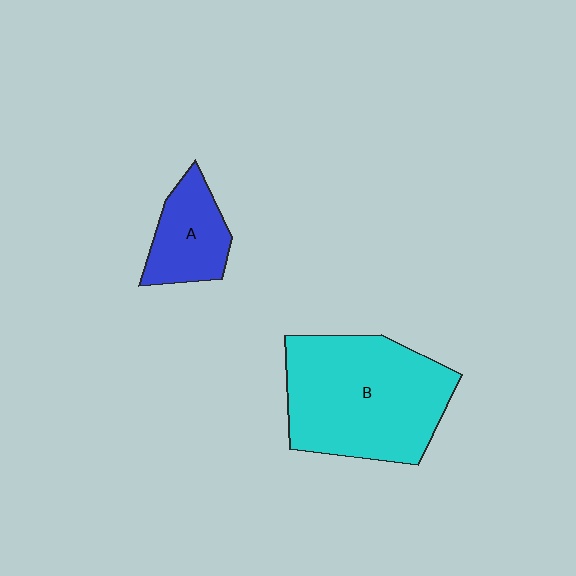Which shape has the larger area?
Shape B (cyan).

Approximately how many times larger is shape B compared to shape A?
Approximately 2.6 times.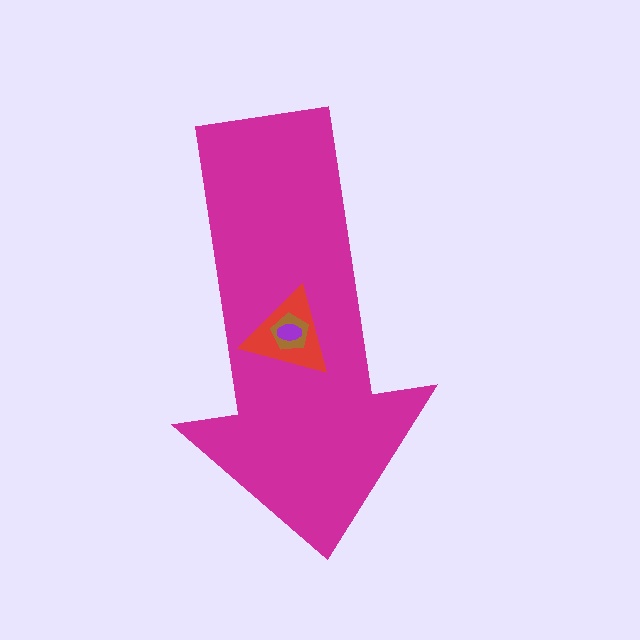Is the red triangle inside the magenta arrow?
Yes.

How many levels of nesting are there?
4.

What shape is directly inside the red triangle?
The brown pentagon.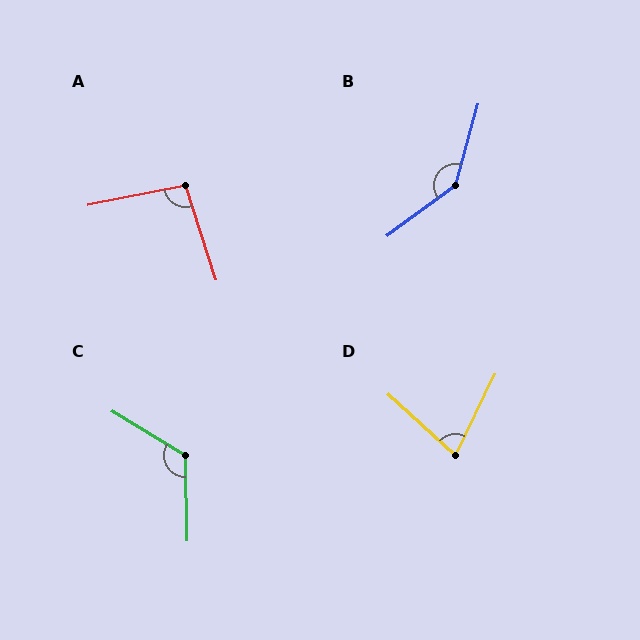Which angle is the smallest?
D, at approximately 74 degrees.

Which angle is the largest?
B, at approximately 142 degrees.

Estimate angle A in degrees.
Approximately 96 degrees.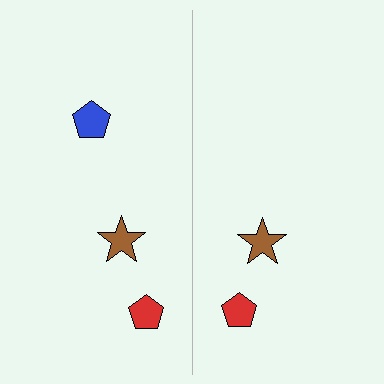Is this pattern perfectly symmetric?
No, the pattern is not perfectly symmetric. A blue pentagon is missing from the right side.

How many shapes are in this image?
There are 5 shapes in this image.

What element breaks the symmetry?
A blue pentagon is missing from the right side.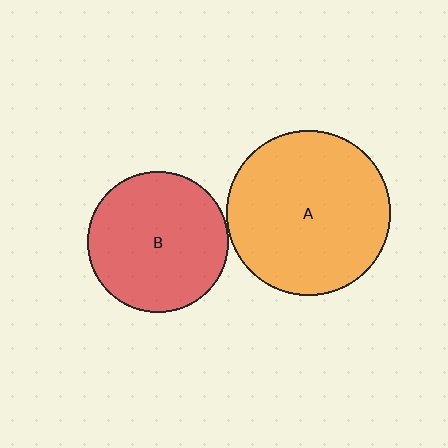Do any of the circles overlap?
No, none of the circles overlap.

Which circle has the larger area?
Circle A (orange).